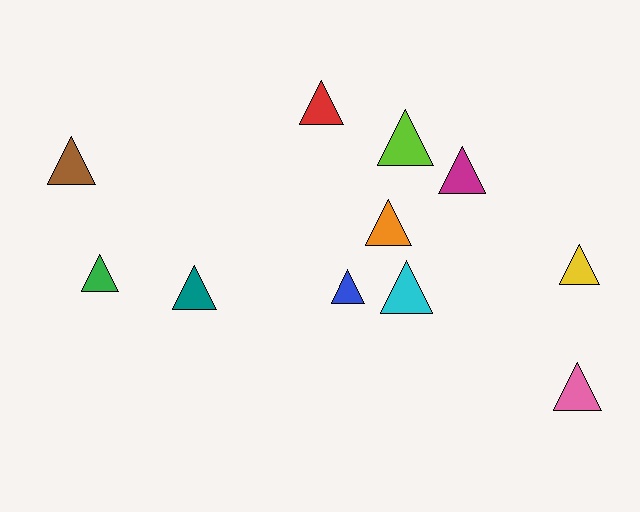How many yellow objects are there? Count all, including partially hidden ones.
There is 1 yellow object.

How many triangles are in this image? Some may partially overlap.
There are 11 triangles.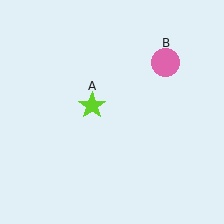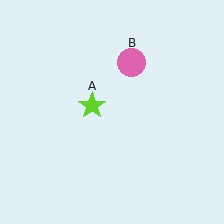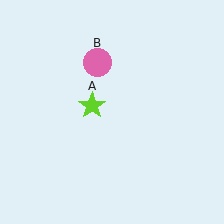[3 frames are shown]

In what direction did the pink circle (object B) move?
The pink circle (object B) moved left.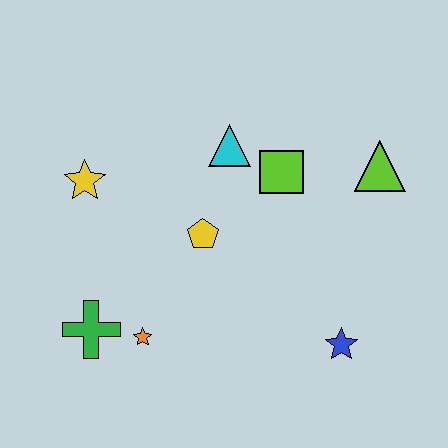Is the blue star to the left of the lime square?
No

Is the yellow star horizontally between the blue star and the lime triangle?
No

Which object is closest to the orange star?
The green cross is closest to the orange star.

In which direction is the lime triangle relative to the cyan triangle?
The lime triangle is to the right of the cyan triangle.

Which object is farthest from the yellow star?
The blue star is farthest from the yellow star.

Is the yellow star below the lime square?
Yes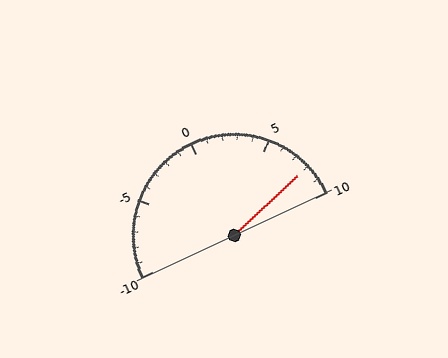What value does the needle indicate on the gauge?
The needle indicates approximately 8.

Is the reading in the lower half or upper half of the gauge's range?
The reading is in the upper half of the range (-10 to 10).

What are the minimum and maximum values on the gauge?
The gauge ranges from -10 to 10.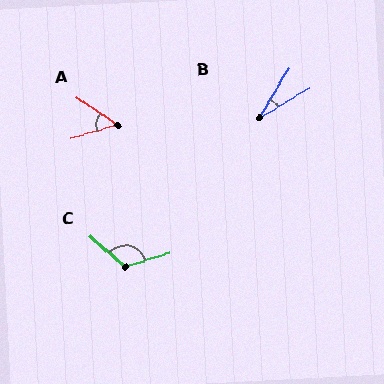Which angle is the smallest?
B, at approximately 28 degrees.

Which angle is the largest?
C, at approximately 121 degrees.